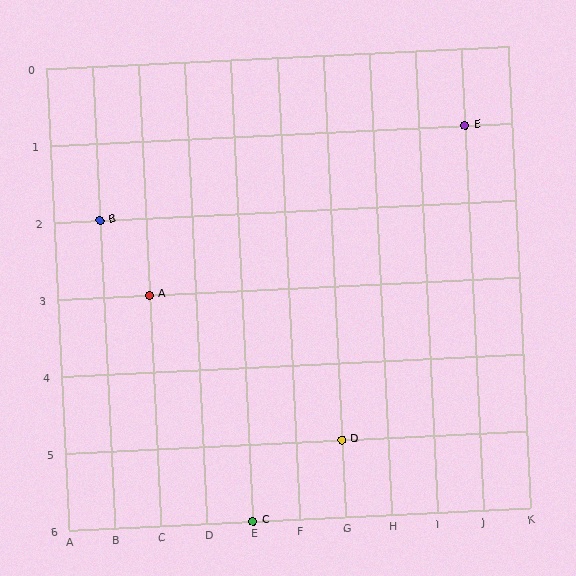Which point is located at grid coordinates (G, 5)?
Point D is at (G, 5).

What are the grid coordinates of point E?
Point E is at grid coordinates (J, 1).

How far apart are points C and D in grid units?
Points C and D are 2 columns and 1 row apart (about 2.2 grid units diagonally).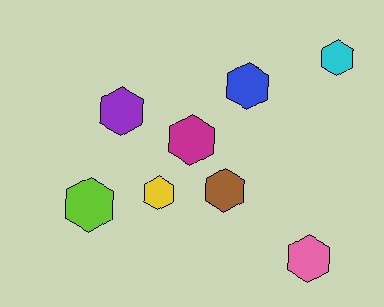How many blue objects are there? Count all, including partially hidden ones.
There is 1 blue object.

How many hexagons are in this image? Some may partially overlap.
There are 8 hexagons.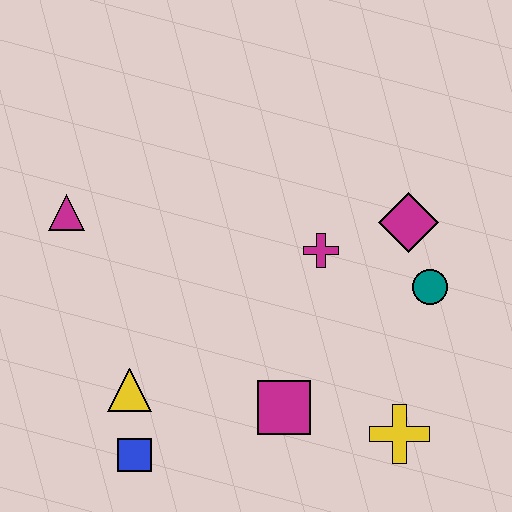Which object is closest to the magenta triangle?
The yellow triangle is closest to the magenta triangle.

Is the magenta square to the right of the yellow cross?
No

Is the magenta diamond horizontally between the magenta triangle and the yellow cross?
No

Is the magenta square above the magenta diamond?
No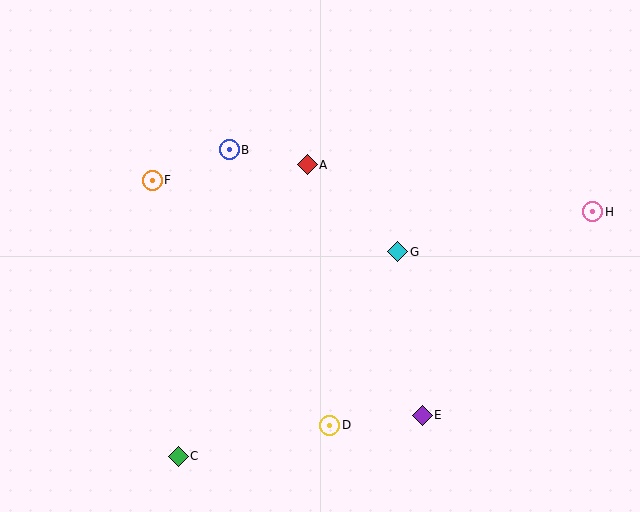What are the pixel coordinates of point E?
Point E is at (422, 415).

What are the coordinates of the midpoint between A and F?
The midpoint between A and F is at (230, 173).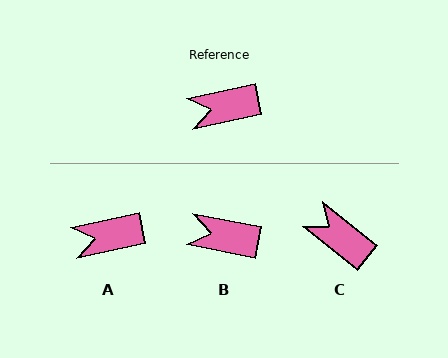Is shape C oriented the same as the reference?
No, it is off by about 51 degrees.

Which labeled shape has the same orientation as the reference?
A.